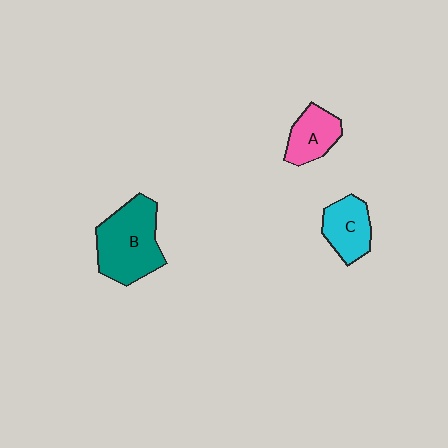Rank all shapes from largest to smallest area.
From largest to smallest: B (teal), C (cyan), A (pink).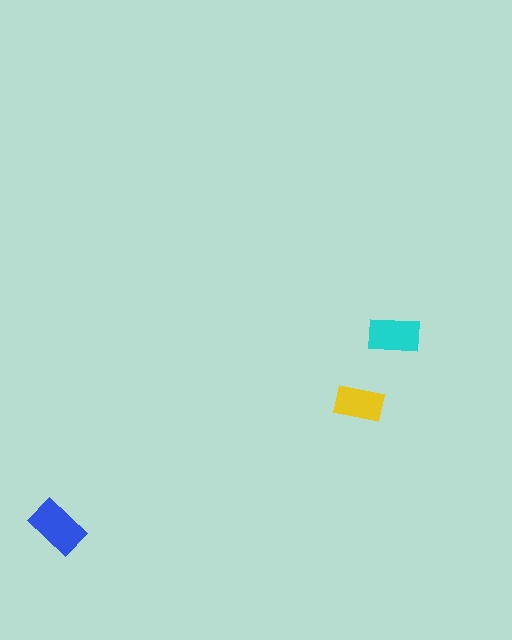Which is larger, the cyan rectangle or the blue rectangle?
The blue one.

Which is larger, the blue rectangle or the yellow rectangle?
The blue one.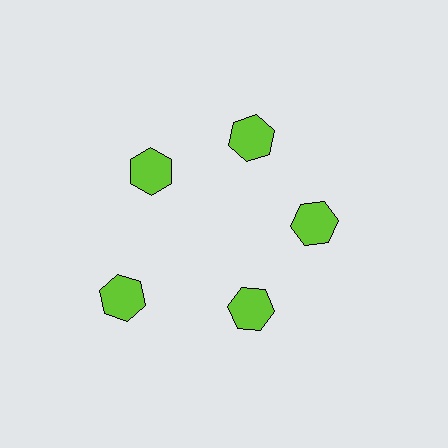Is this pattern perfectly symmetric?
No. The 5 lime hexagons are arranged in a ring, but one element near the 8 o'clock position is pushed outward from the center, breaking the 5-fold rotational symmetry.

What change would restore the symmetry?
The symmetry would be restored by moving it inward, back onto the ring so that all 5 hexagons sit at equal angles and equal distance from the center.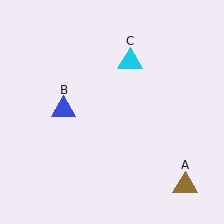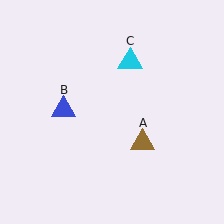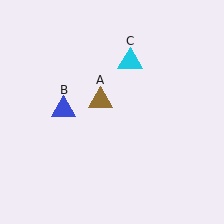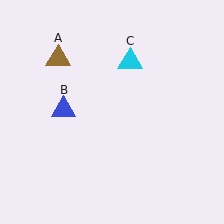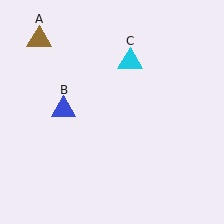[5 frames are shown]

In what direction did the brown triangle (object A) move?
The brown triangle (object A) moved up and to the left.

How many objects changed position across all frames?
1 object changed position: brown triangle (object A).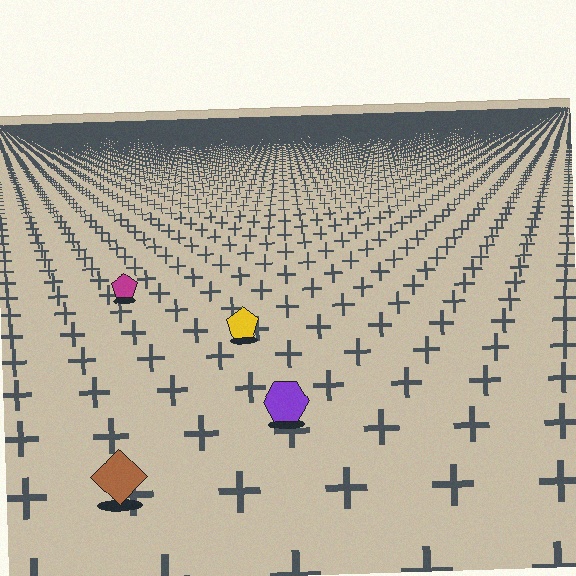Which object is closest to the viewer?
The brown diamond is closest. The texture marks near it are larger and more spread out.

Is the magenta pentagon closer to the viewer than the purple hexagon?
No. The purple hexagon is closer — you can tell from the texture gradient: the ground texture is coarser near it.